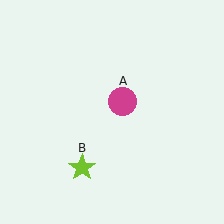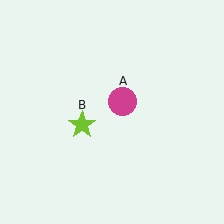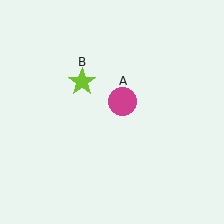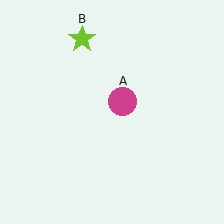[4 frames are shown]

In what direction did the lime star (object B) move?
The lime star (object B) moved up.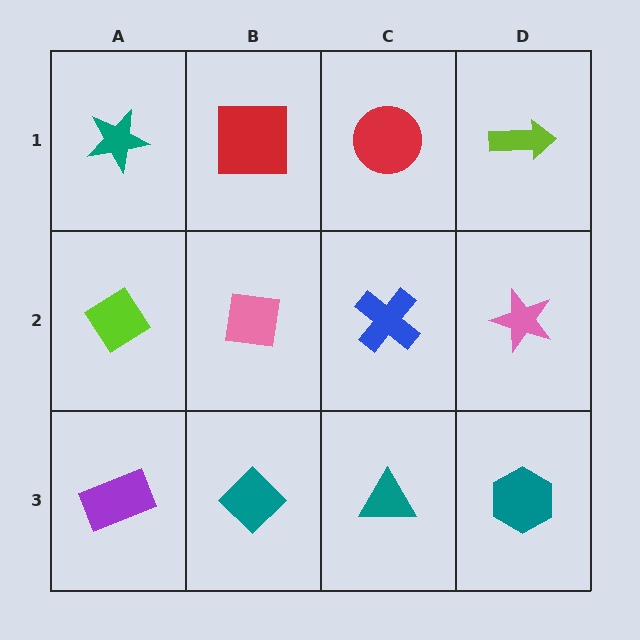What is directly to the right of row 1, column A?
A red square.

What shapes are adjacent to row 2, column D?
A lime arrow (row 1, column D), a teal hexagon (row 3, column D), a blue cross (row 2, column C).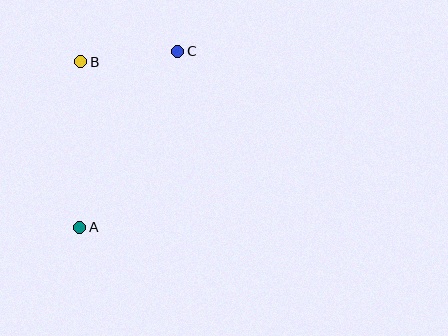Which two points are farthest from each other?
Points A and C are farthest from each other.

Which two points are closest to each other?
Points B and C are closest to each other.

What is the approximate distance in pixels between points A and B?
The distance between A and B is approximately 165 pixels.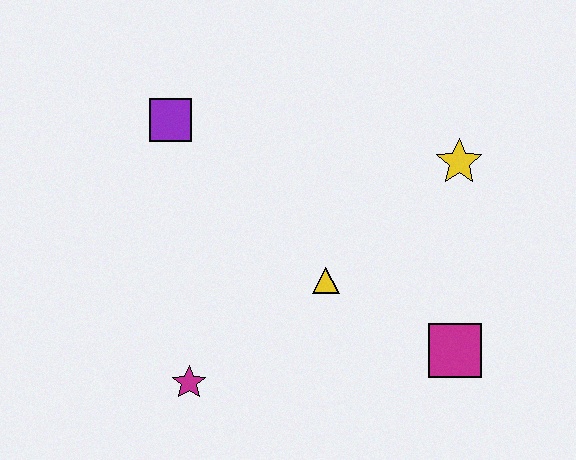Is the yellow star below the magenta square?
No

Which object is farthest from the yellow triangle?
The purple square is farthest from the yellow triangle.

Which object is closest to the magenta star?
The yellow triangle is closest to the magenta star.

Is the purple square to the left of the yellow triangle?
Yes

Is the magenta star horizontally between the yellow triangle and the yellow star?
No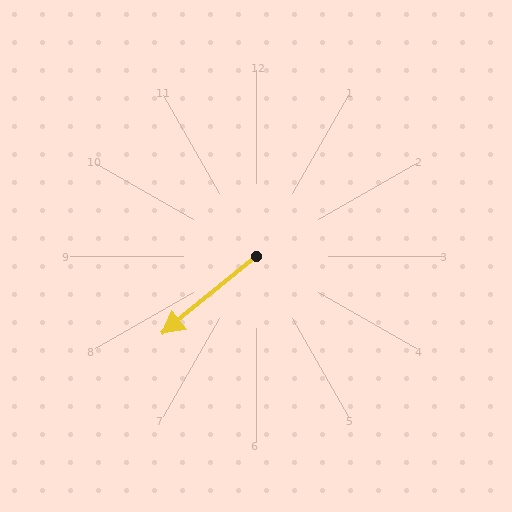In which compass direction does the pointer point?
Southwest.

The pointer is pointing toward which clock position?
Roughly 8 o'clock.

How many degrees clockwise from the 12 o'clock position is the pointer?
Approximately 231 degrees.